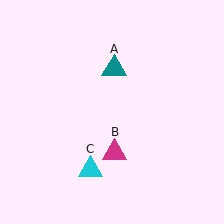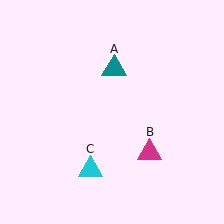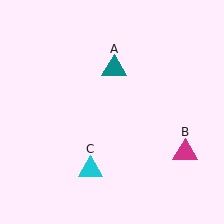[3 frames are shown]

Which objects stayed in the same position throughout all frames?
Teal triangle (object A) and cyan triangle (object C) remained stationary.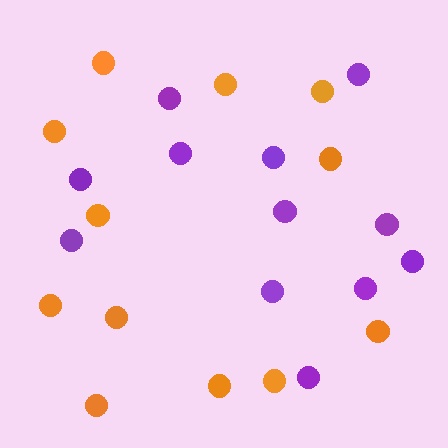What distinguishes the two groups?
There are 2 groups: one group of purple circles (12) and one group of orange circles (12).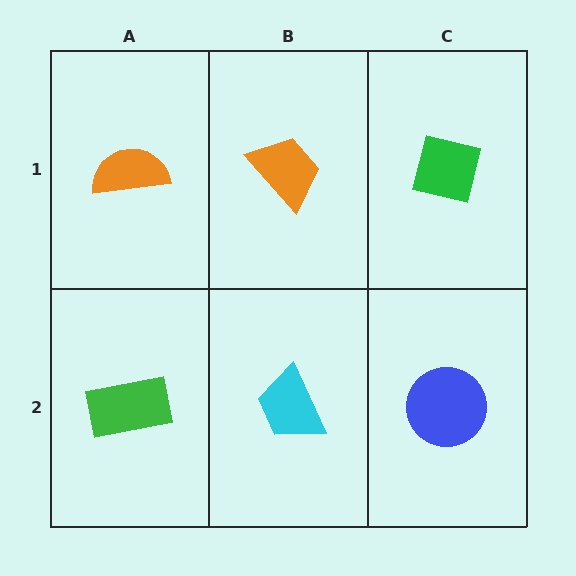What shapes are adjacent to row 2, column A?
An orange semicircle (row 1, column A), a cyan trapezoid (row 2, column B).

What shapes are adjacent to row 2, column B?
An orange trapezoid (row 1, column B), a green rectangle (row 2, column A), a blue circle (row 2, column C).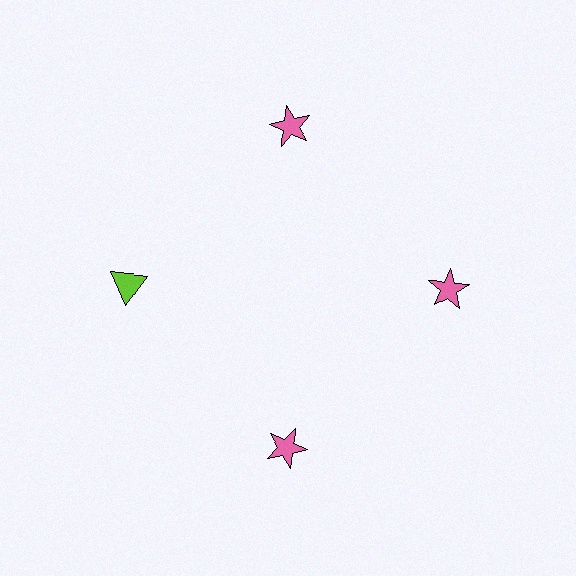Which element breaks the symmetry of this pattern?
The lime triangle at roughly the 9 o'clock position breaks the symmetry. All other shapes are pink stars.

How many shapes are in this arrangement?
There are 4 shapes arranged in a ring pattern.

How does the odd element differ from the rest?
It differs in both color (lime instead of pink) and shape (triangle instead of star).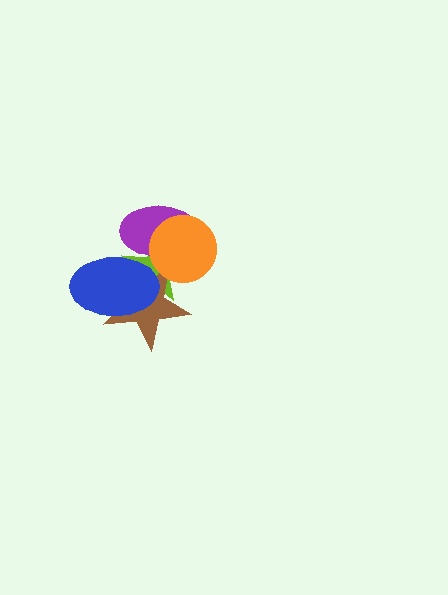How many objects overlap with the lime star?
4 objects overlap with the lime star.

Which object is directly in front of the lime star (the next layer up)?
The purple ellipse is directly in front of the lime star.